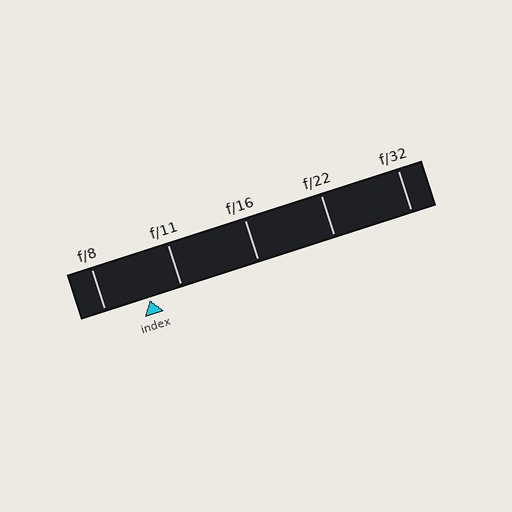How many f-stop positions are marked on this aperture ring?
There are 5 f-stop positions marked.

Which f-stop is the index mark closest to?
The index mark is closest to f/11.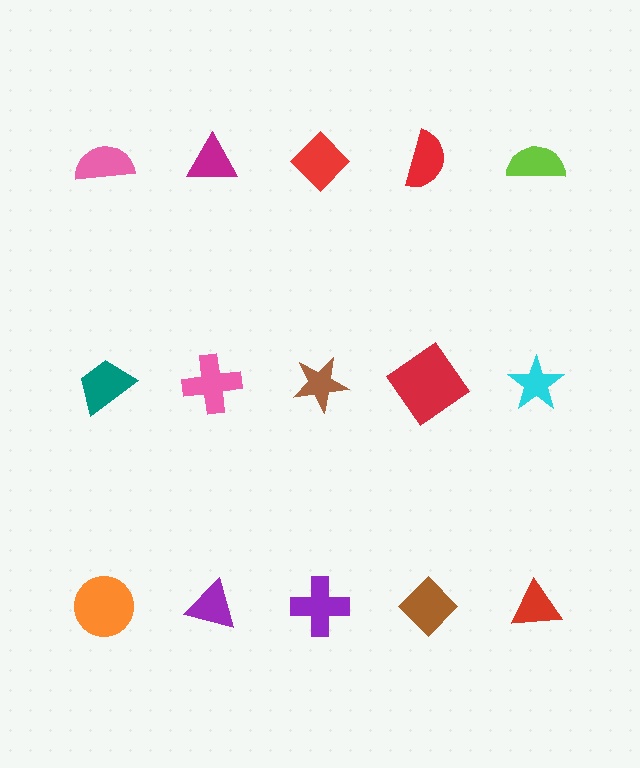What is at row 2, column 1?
A teal trapezoid.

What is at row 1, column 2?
A magenta triangle.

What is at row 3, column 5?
A red triangle.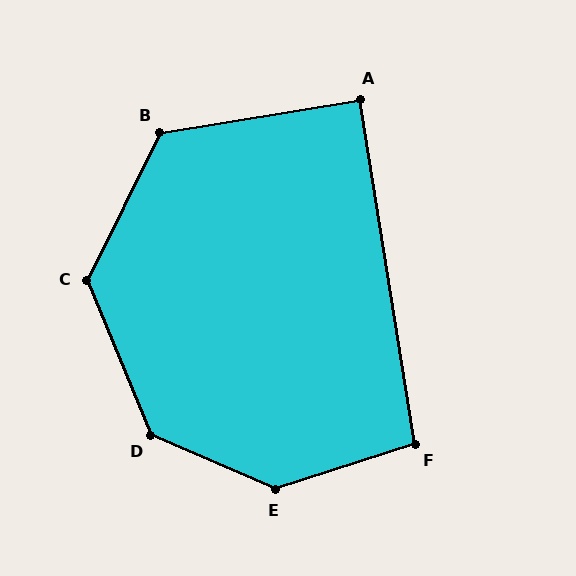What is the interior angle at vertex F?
Approximately 99 degrees (obtuse).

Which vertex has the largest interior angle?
E, at approximately 139 degrees.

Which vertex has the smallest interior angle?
A, at approximately 90 degrees.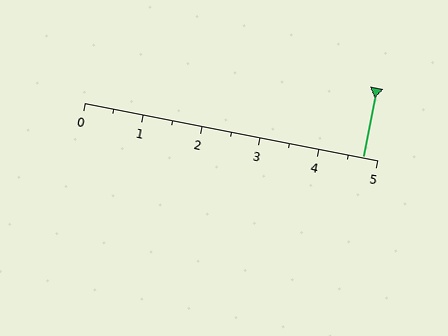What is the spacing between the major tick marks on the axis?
The major ticks are spaced 1 apart.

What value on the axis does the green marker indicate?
The marker indicates approximately 4.8.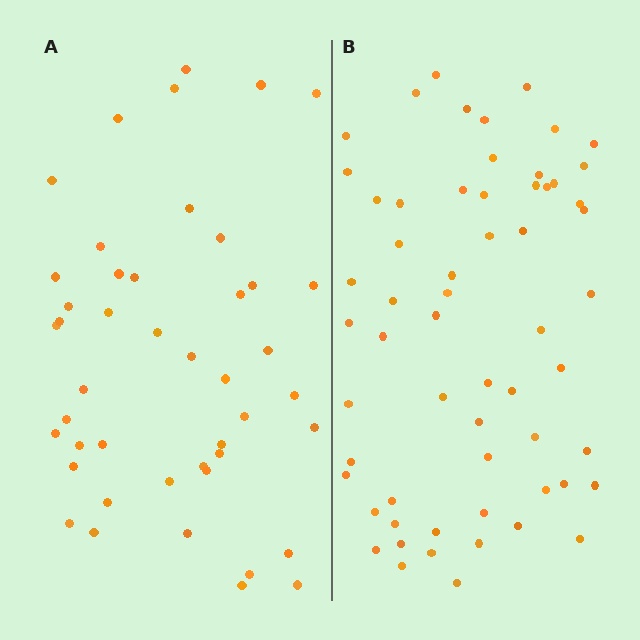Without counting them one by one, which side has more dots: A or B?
Region B (the right region) has more dots.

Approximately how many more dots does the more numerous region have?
Region B has approximately 15 more dots than region A.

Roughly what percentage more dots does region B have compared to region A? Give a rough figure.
About 35% more.